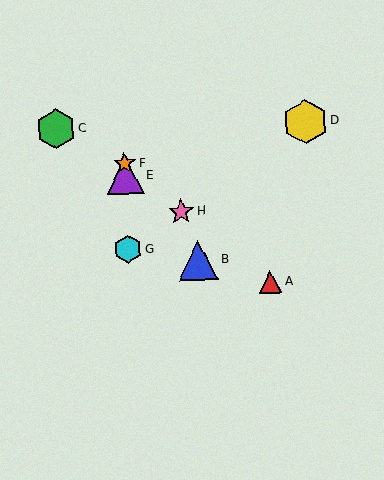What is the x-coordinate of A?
Object A is at x≈271.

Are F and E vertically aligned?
Yes, both are at x≈125.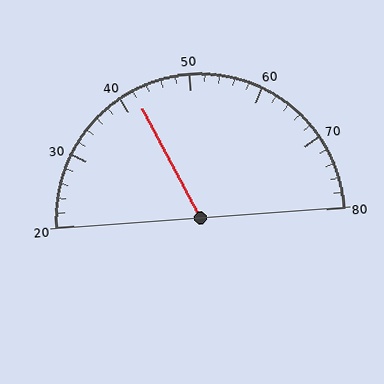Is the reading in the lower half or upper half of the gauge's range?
The reading is in the lower half of the range (20 to 80).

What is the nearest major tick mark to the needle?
The nearest major tick mark is 40.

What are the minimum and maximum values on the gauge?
The gauge ranges from 20 to 80.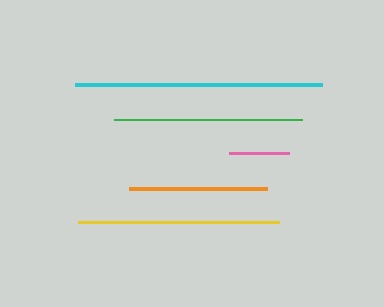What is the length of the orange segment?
The orange segment is approximately 138 pixels long.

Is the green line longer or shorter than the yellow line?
The yellow line is longer than the green line.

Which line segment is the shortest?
The pink line is the shortest at approximately 60 pixels.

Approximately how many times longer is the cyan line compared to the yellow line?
The cyan line is approximately 1.2 times the length of the yellow line.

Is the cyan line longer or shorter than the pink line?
The cyan line is longer than the pink line.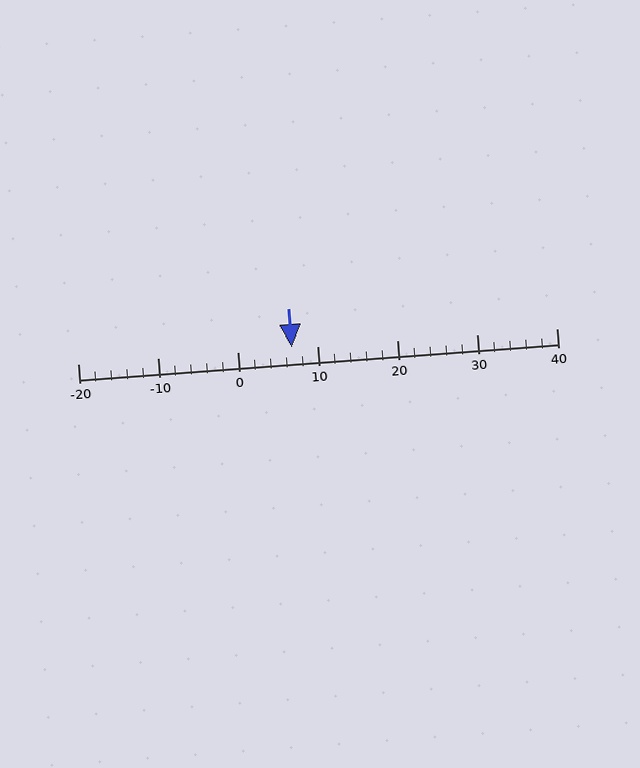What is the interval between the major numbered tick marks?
The major tick marks are spaced 10 units apart.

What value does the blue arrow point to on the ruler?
The blue arrow points to approximately 7.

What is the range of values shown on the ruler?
The ruler shows values from -20 to 40.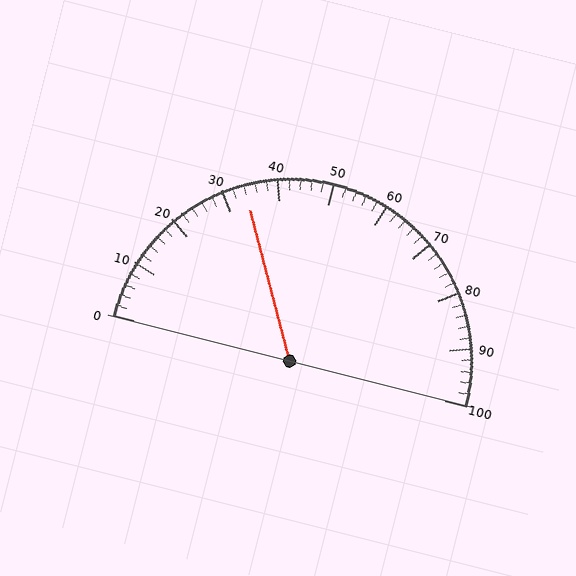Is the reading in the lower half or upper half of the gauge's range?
The reading is in the lower half of the range (0 to 100).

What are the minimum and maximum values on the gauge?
The gauge ranges from 0 to 100.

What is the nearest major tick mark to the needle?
The nearest major tick mark is 30.